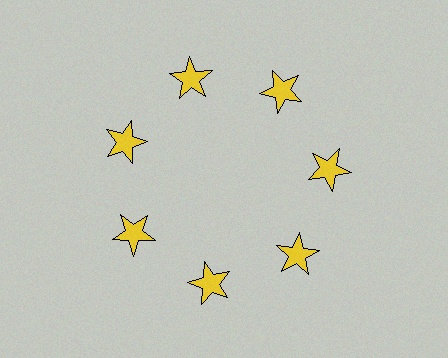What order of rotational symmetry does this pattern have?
This pattern has 7-fold rotational symmetry.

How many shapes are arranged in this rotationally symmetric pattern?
There are 7 shapes, arranged in 7 groups of 1.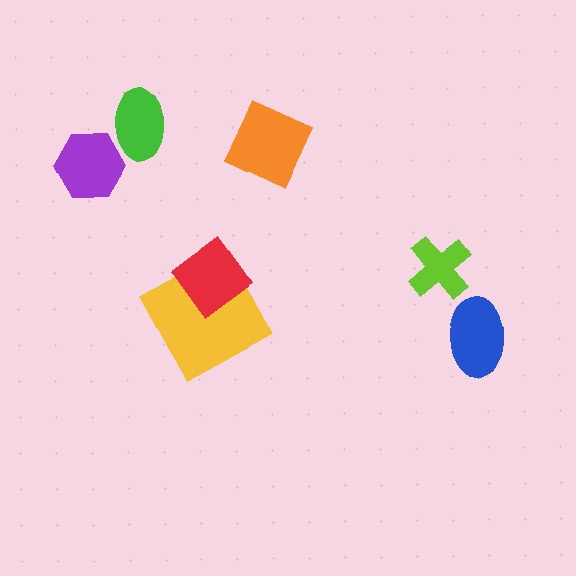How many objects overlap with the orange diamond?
0 objects overlap with the orange diamond.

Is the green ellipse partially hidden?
Yes, it is partially covered by another shape.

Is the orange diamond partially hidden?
No, no other shape covers it.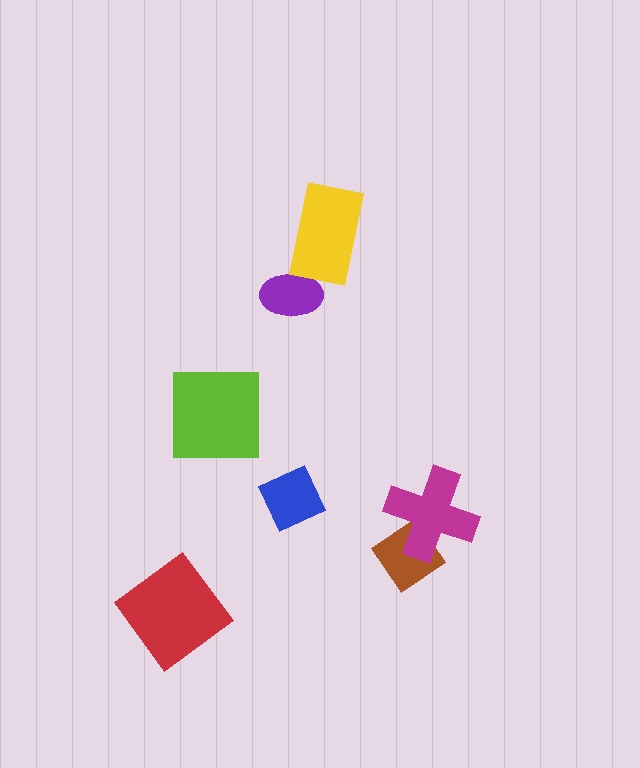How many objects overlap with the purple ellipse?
1 object overlaps with the purple ellipse.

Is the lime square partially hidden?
No, no other shape covers it.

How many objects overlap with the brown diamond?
1 object overlaps with the brown diamond.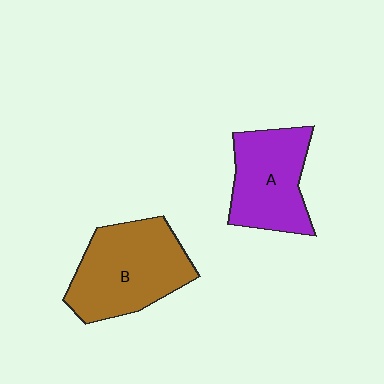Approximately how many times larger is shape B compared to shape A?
Approximately 1.2 times.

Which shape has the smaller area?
Shape A (purple).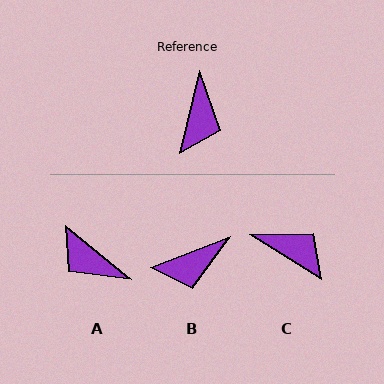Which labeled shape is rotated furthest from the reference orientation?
A, about 116 degrees away.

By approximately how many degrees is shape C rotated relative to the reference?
Approximately 71 degrees counter-clockwise.